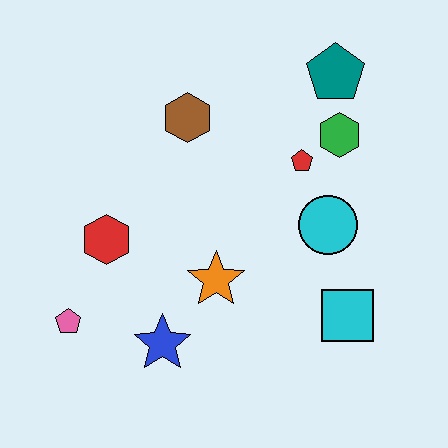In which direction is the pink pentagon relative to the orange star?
The pink pentagon is to the left of the orange star.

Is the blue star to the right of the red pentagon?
No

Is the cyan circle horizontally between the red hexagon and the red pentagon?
No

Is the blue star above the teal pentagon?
No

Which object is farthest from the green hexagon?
The pink pentagon is farthest from the green hexagon.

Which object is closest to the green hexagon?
The red pentagon is closest to the green hexagon.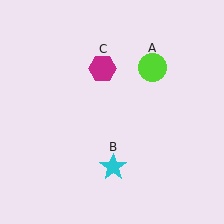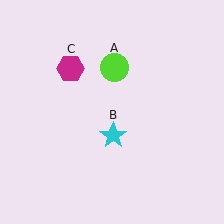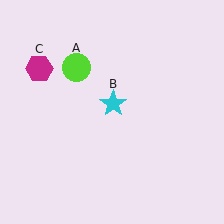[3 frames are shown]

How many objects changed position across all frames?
3 objects changed position: lime circle (object A), cyan star (object B), magenta hexagon (object C).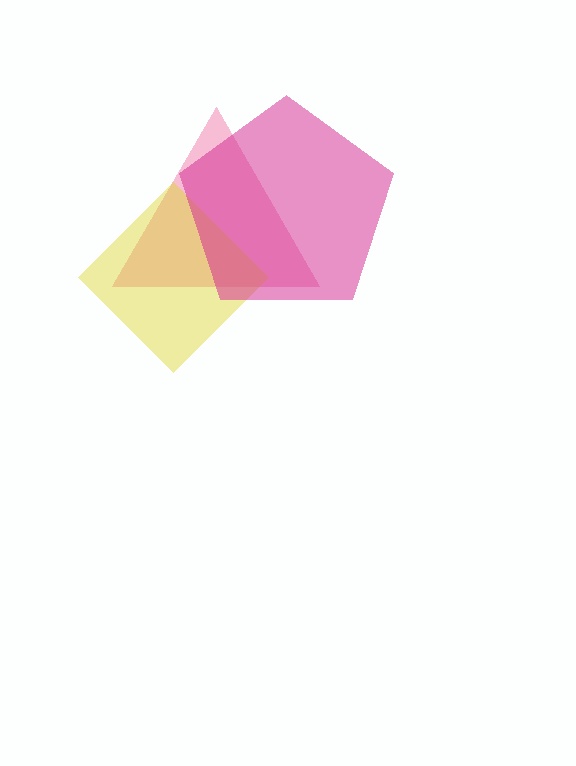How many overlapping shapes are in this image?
There are 3 overlapping shapes in the image.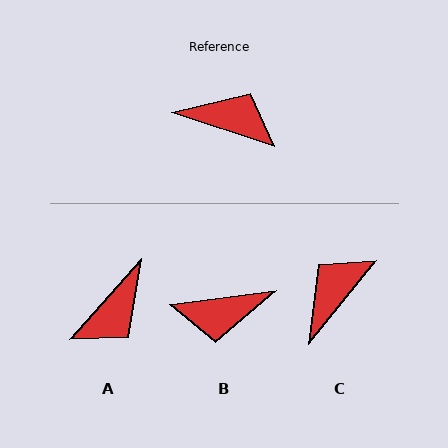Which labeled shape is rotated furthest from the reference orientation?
B, about 154 degrees away.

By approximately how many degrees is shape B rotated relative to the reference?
Approximately 154 degrees clockwise.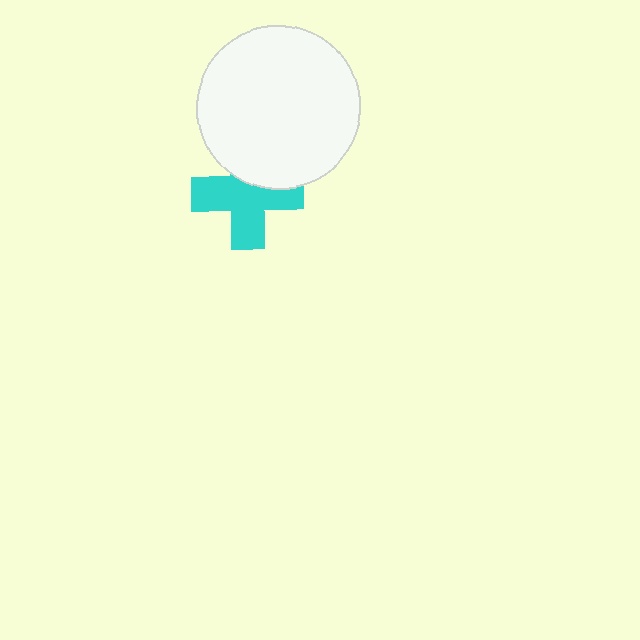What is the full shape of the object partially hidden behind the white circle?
The partially hidden object is a cyan cross.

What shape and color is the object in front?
The object in front is a white circle.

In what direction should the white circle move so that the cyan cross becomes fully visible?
The white circle should move up. That is the shortest direction to clear the overlap and leave the cyan cross fully visible.